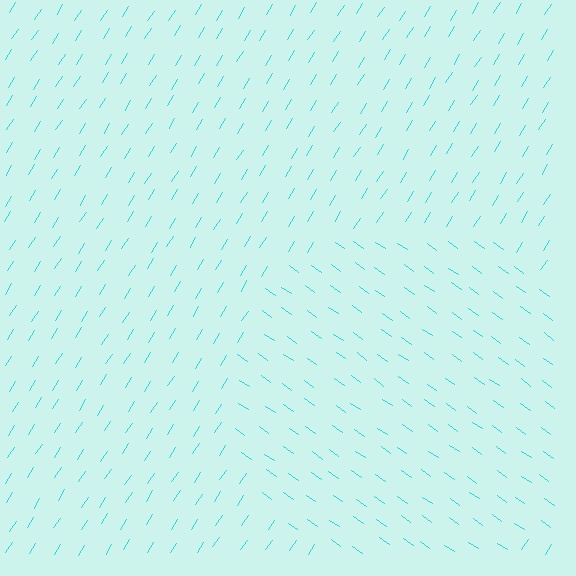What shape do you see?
I see a circle.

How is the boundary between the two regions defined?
The boundary is defined purely by a change in line orientation (approximately 87 degrees difference). All lines are the same color and thickness.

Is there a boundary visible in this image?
Yes, there is a texture boundary formed by a change in line orientation.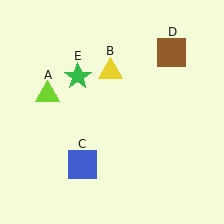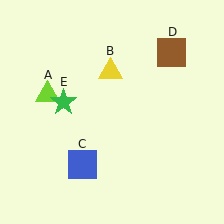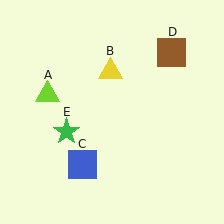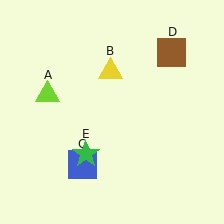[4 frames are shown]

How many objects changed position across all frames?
1 object changed position: green star (object E).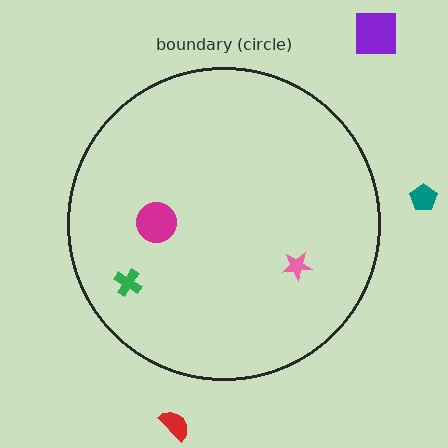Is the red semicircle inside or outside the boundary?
Outside.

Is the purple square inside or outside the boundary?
Outside.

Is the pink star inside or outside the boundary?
Inside.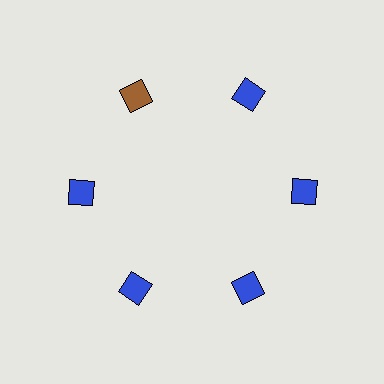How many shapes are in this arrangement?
There are 6 shapes arranged in a ring pattern.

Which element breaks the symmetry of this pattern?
The brown diamond at roughly the 11 o'clock position breaks the symmetry. All other shapes are blue diamonds.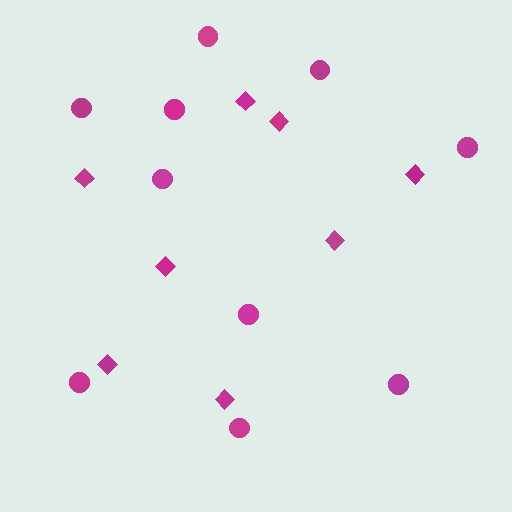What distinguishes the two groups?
There are 2 groups: one group of circles (10) and one group of diamonds (8).